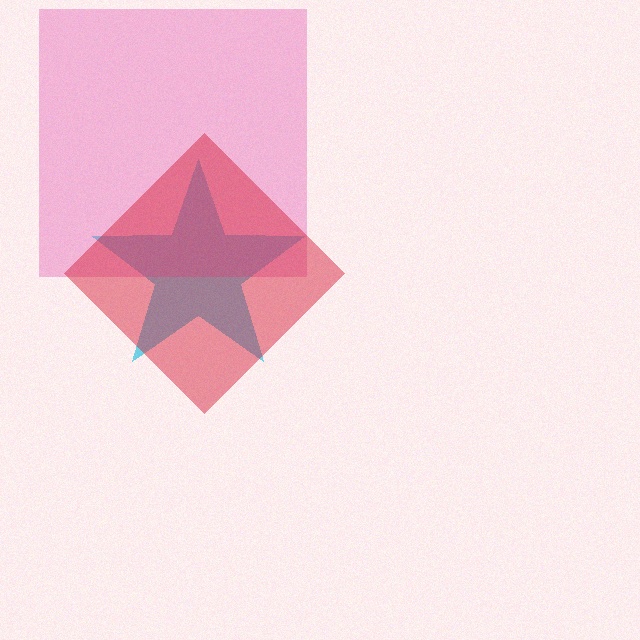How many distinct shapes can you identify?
There are 3 distinct shapes: a cyan star, a pink square, a red diamond.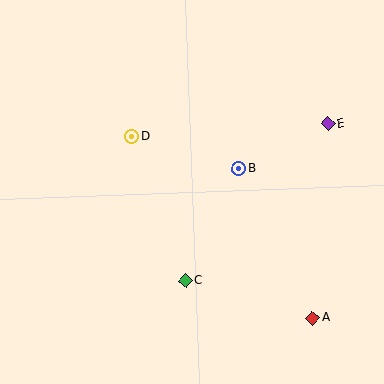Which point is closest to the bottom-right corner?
Point A is closest to the bottom-right corner.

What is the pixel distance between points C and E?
The distance between C and E is 212 pixels.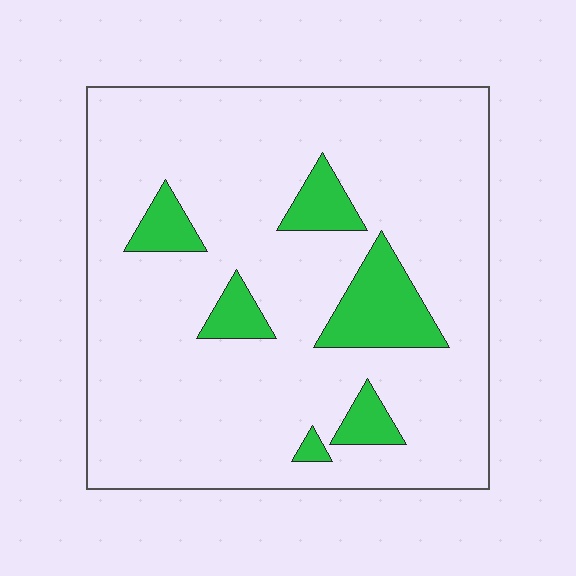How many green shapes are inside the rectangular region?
6.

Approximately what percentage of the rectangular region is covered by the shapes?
Approximately 15%.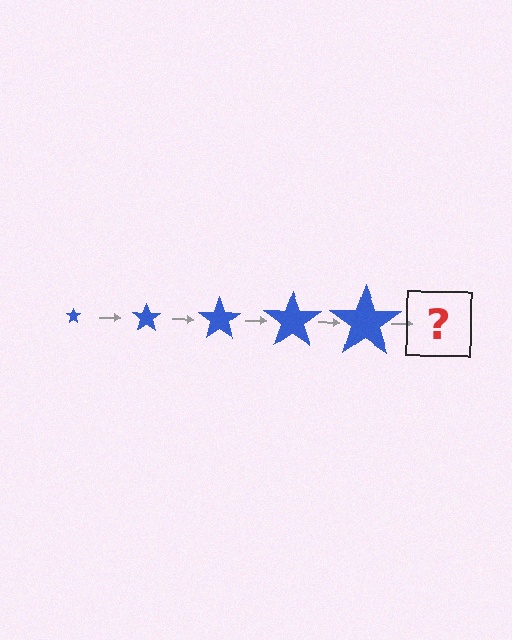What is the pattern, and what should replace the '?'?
The pattern is that the star gets progressively larger each step. The '?' should be a blue star, larger than the previous one.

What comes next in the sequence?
The next element should be a blue star, larger than the previous one.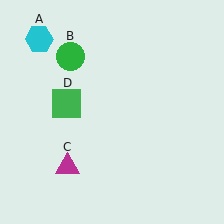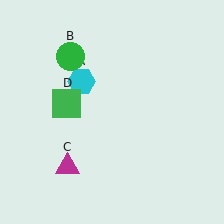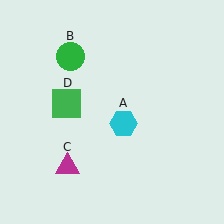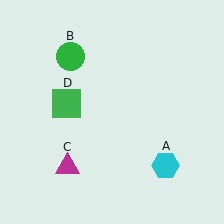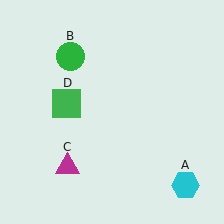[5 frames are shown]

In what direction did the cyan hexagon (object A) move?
The cyan hexagon (object A) moved down and to the right.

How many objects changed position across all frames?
1 object changed position: cyan hexagon (object A).